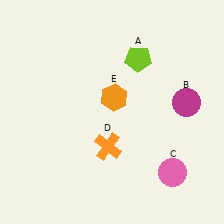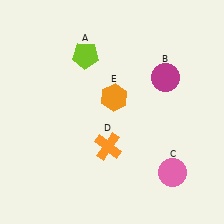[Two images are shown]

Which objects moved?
The objects that moved are: the lime pentagon (A), the magenta circle (B).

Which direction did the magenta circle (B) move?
The magenta circle (B) moved up.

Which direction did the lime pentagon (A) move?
The lime pentagon (A) moved left.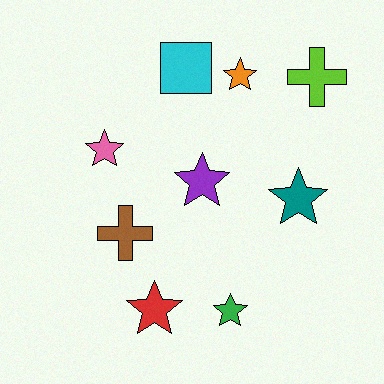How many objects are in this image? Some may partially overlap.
There are 9 objects.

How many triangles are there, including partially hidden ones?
There are no triangles.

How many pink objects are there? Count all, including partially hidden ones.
There is 1 pink object.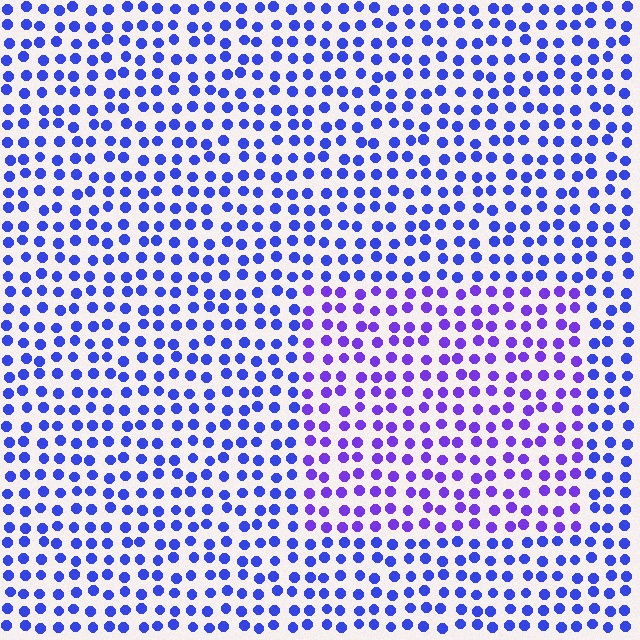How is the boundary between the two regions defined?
The boundary is defined purely by a slight shift in hue (about 28 degrees). Spacing, size, and orientation are identical on both sides.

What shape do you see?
I see a rectangle.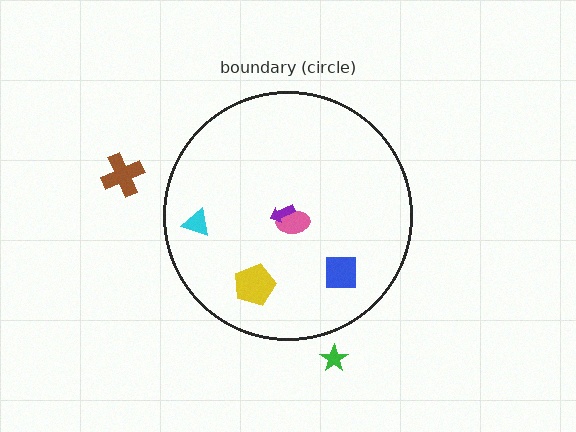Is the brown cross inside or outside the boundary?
Outside.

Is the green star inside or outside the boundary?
Outside.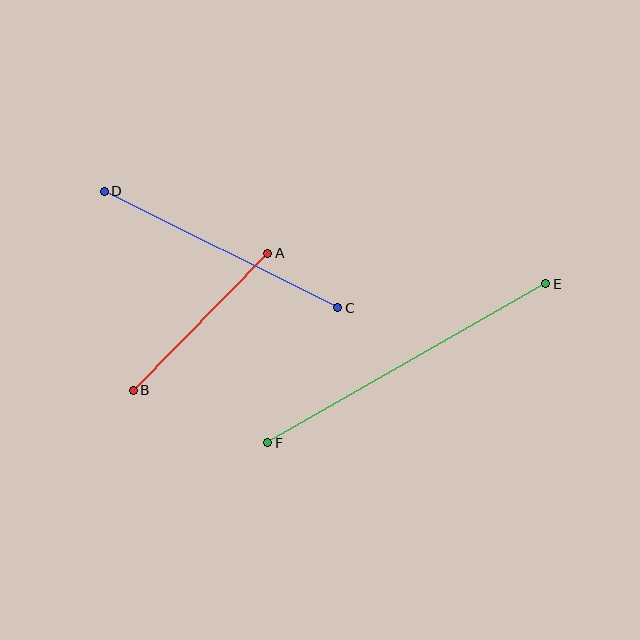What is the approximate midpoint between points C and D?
The midpoint is at approximately (221, 249) pixels.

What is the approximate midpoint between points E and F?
The midpoint is at approximately (407, 363) pixels.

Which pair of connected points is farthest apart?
Points E and F are farthest apart.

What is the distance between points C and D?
The distance is approximately 261 pixels.